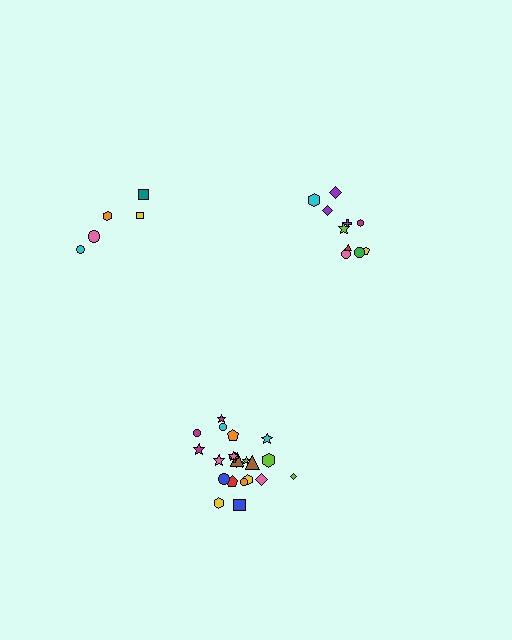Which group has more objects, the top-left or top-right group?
The top-right group.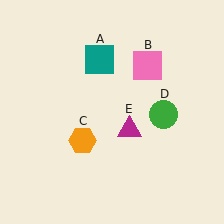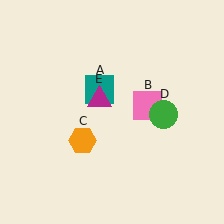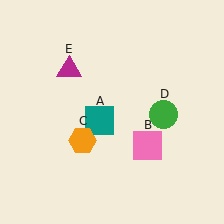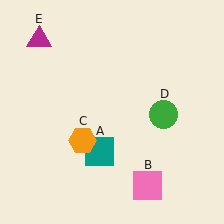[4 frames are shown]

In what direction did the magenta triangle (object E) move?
The magenta triangle (object E) moved up and to the left.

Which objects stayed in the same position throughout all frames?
Orange hexagon (object C) and green circle (object D) remained stationary.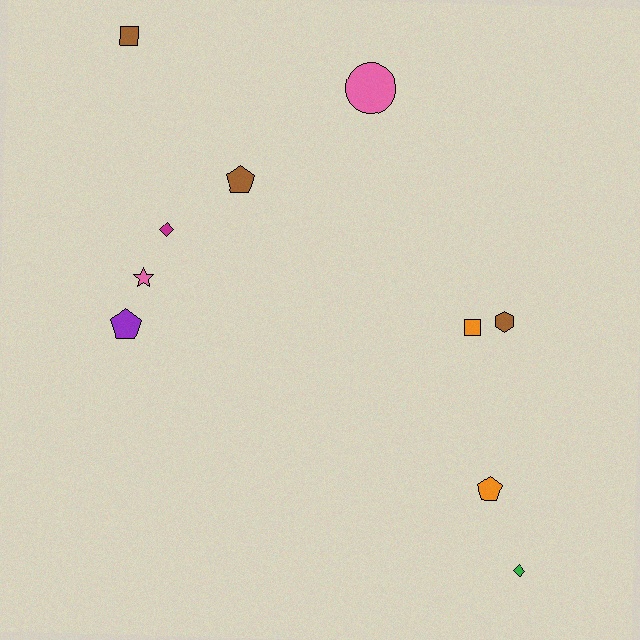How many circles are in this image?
There is 1 circle.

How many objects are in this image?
There are 10 objects.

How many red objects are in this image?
There are no red objects.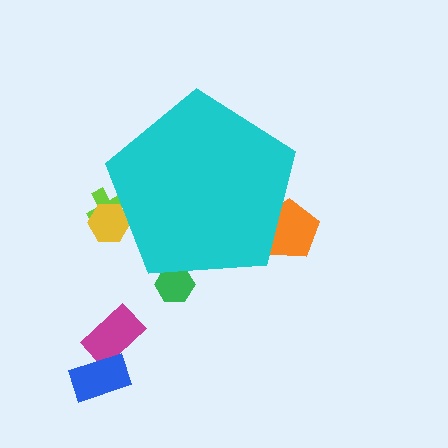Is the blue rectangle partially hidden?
No, the blue rectangle is fully visible.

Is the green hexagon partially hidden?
Yes, the green hexagon is partially hidden behind the cyan pentagon.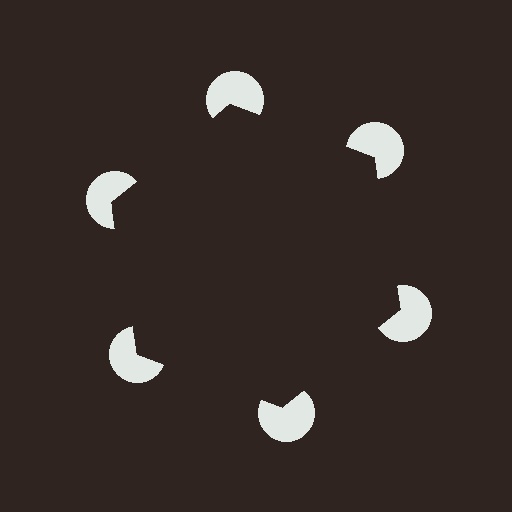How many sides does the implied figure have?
6 sides.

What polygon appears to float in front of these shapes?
An illusory hexagon — its edges are inferred from the aligned wedge cuts in the pac-man discs, not physically drawn.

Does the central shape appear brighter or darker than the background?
It typically appears slightly darker than the background, even though no actual brightness change is drawn.